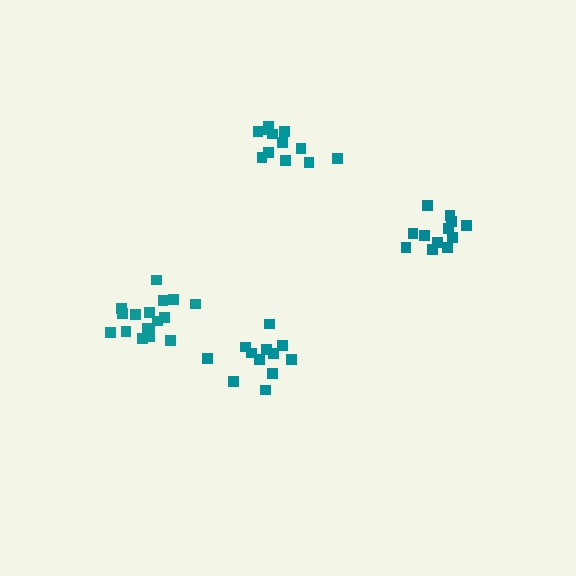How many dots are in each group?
Group 1: 12 dots, Group 2: 12 dots, Group 3: 12 dots, Group 4: 17 dots (53 total).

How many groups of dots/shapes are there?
There are 4 groups.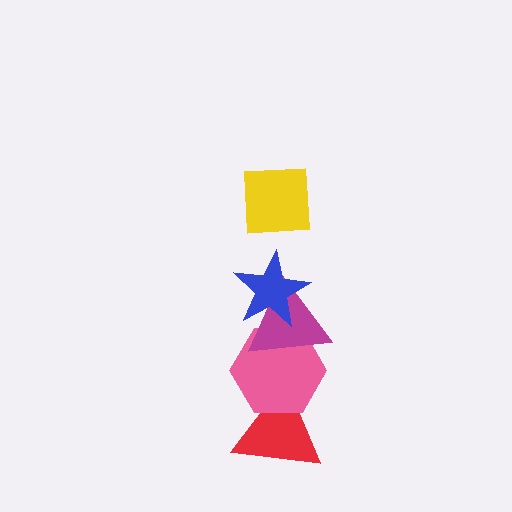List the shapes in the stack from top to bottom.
From top to bottom: the yellow square, the blue star, the magenta triangle, the pink hexagon, the red triangle.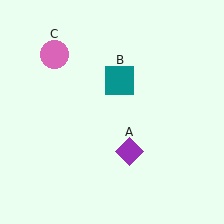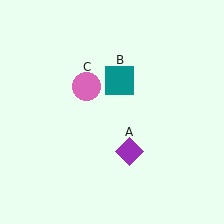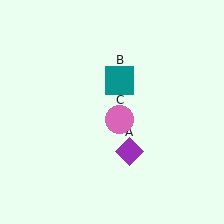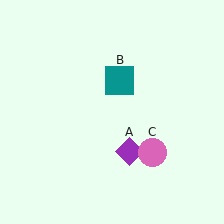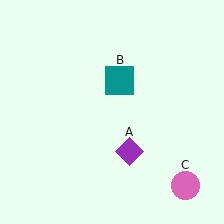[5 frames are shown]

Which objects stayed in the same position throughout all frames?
Purple diamond (object A) and teal square (object B) remained stationary.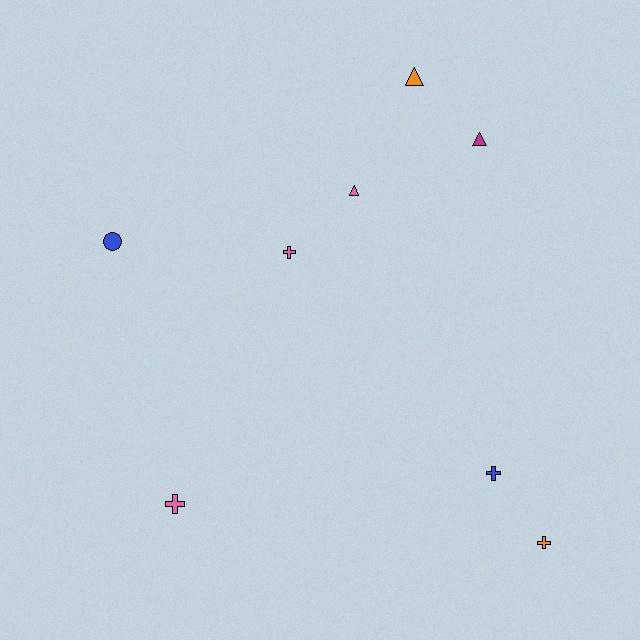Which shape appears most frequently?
Cross, with 4 objects.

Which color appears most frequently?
Pink, with 3 objects.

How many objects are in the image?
There are 8 objects.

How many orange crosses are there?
There is 1 orange cross.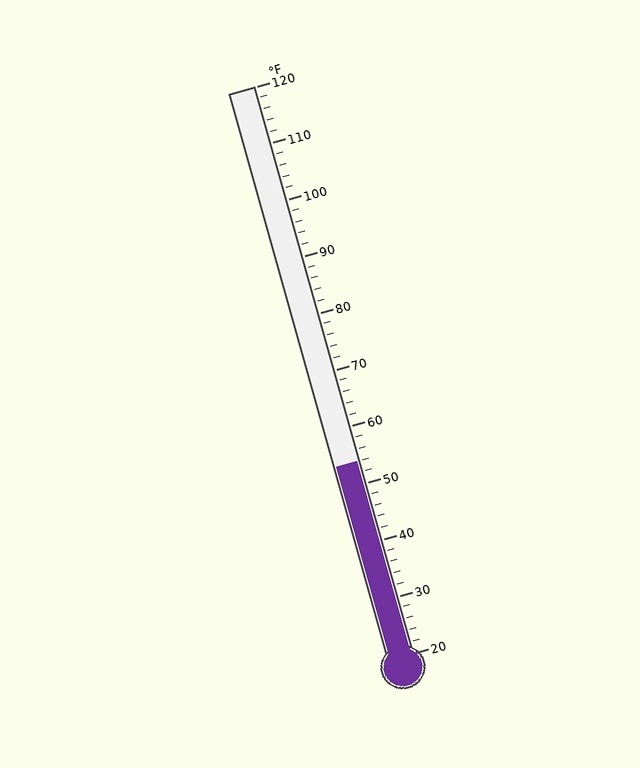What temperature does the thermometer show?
The thermometer shows approximately 54°F.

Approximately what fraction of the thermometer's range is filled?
The thermometer is filled to approximately 35% of its range.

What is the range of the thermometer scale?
The thermometer scale ranges from 20°F to 120°F.